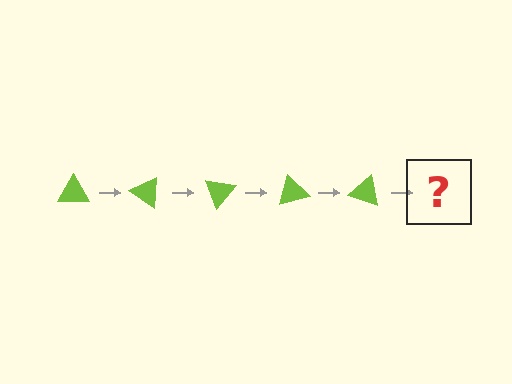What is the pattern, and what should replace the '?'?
The pattern is that the triangle rotates 35 degrees each step. The '?' should be a lime triangle rotated 175 degrees.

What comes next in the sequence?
The next element should be a lime triangle rotated 175 degrees.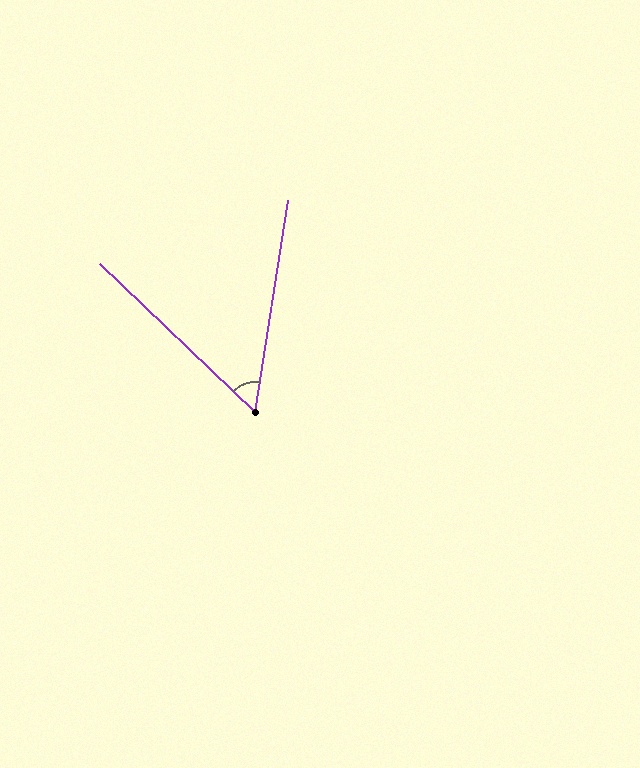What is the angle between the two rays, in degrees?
Approximately 55 degrees.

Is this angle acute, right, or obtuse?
It is acute.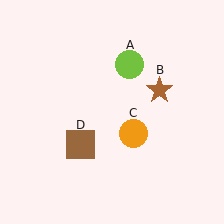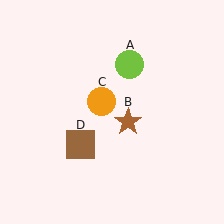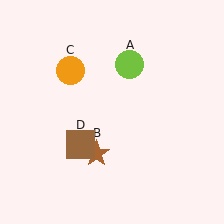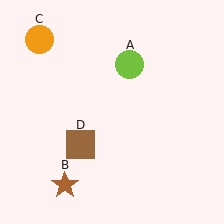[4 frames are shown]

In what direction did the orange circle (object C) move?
The orange circle (object C) moved up and to the left.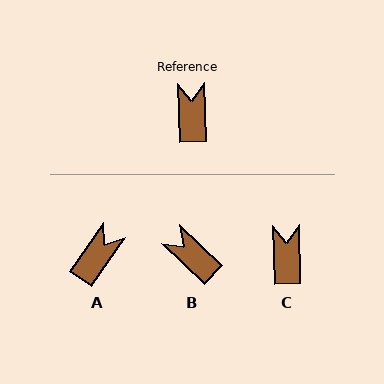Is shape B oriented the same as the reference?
No, it is off by about 44 degrees.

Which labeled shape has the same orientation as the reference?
C.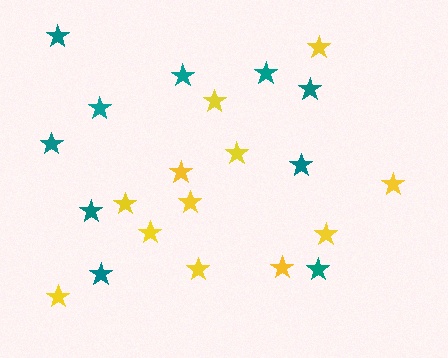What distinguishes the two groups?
There are 2 groups: one group of teal stars (10) and one group of yellow stars (12).